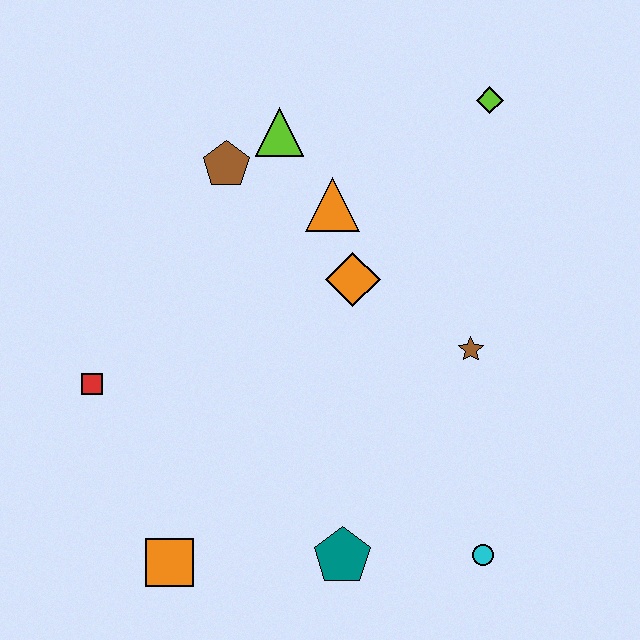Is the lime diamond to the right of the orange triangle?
Yes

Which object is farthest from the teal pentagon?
The lime diamond is farthest from the teal pentagon.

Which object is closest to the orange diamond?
The orange triangle is closest to the orange diamond.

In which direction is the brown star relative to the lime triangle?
The brown star is below the lime triangle.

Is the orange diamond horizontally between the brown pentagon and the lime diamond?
Yes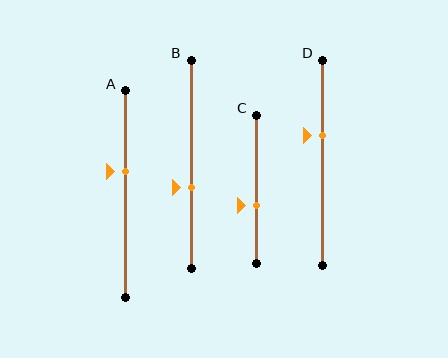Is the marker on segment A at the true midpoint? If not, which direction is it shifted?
No, the marker on segment A is shifted upward by about 11% of the segment length.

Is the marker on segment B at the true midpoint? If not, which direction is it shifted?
No, the marker on segment B is shifted downward by about 11% of the segment length.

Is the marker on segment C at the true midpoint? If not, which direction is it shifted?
No, the marker on segment C is shifted downward by about 11% of the segment length.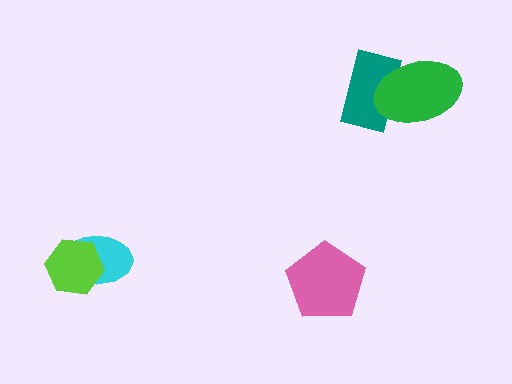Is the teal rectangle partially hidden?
Yes, it is partially covered by another shape.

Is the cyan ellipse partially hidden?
Yes, it is partially covered by another shape.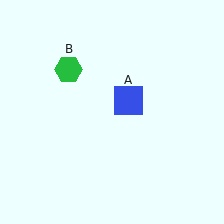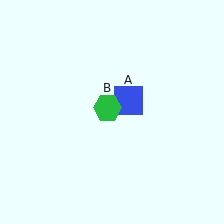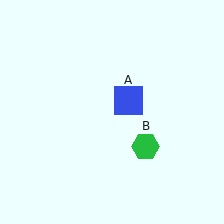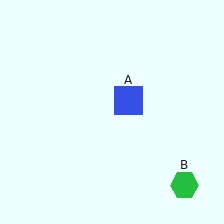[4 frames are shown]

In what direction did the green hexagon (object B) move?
The green hexagon (object B) moved down and to the right.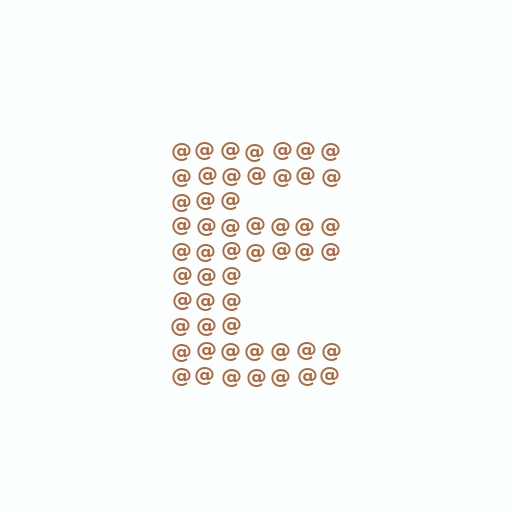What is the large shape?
The large shape is the letter E.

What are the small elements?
The small elements are at signs.